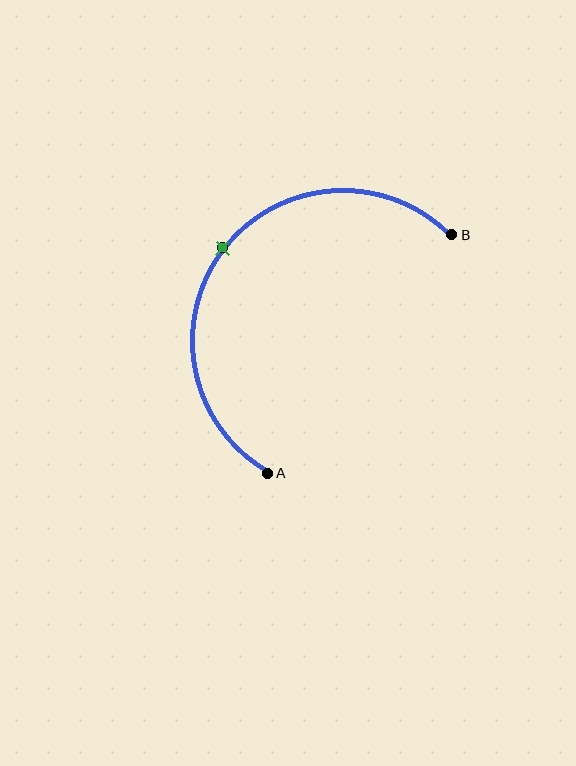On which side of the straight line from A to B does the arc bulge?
The arc bulges above and to the left of the straight line connecting A and B.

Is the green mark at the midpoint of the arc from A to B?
Yes. The green mark lies on the arc at equal arc-length from both A and B — it is the arc midpoint.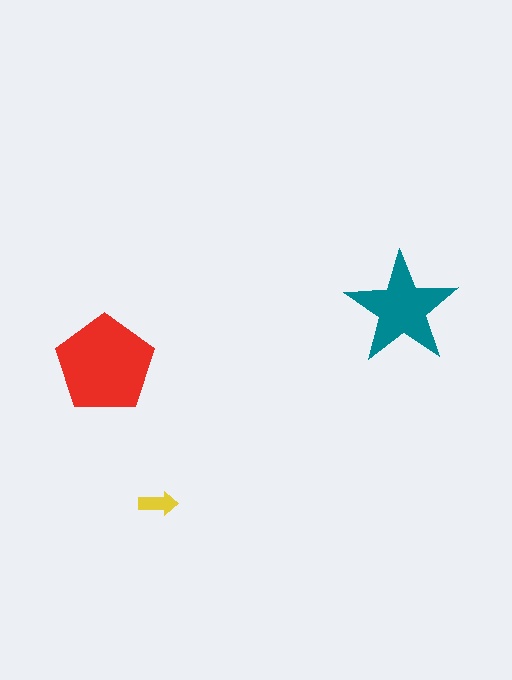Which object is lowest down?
The yellow arrow is bottommost.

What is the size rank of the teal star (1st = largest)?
2nd.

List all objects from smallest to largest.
The yellow arrow, the teal star, the red pentagon.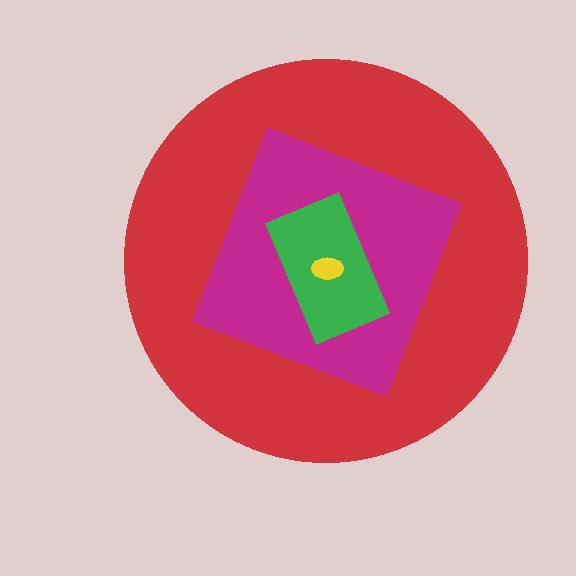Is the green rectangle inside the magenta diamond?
Yes.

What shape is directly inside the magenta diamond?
The green rectangle.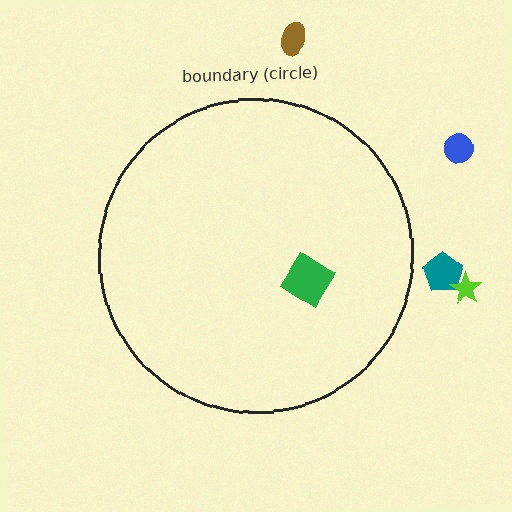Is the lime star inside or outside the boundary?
Outside.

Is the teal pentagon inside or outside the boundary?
Outside.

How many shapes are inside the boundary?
1 inside, 4 outside.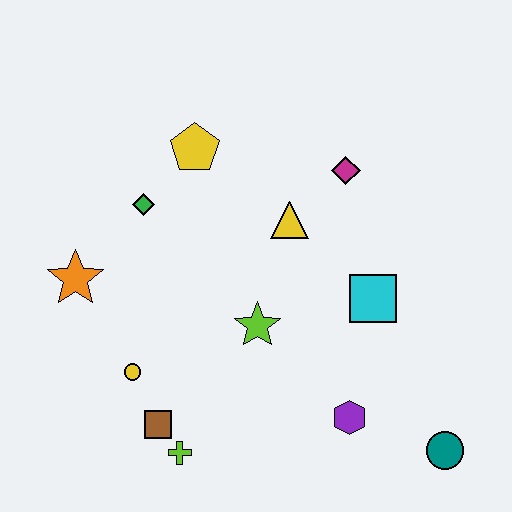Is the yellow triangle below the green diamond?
Yes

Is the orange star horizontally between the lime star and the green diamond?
No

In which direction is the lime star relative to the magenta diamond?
The lime star is below the magenta diamond.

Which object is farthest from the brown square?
The magenta diamond is farthest from the brown square.